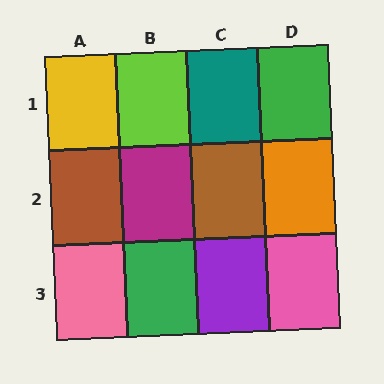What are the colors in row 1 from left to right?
Yellow, lime, teal, green.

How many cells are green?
2 cells are green.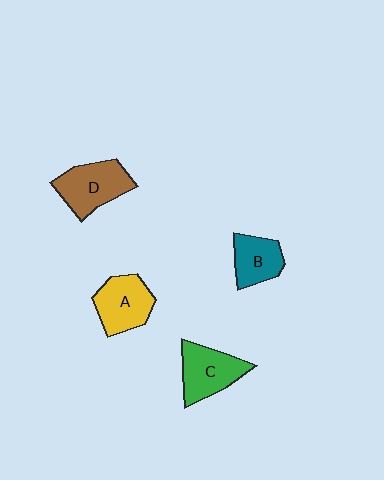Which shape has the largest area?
Shape D (brown).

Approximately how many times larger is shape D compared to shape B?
Approximately 1.4 times.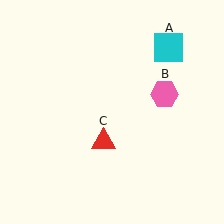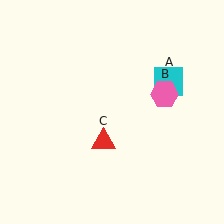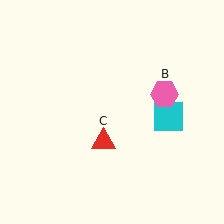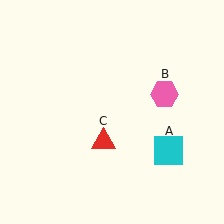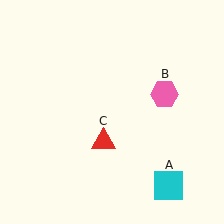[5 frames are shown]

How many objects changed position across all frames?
1 object changed position: cyan square (object A).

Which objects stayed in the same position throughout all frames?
Pink hexagon (object B) and red triangle (object C) remained stationary.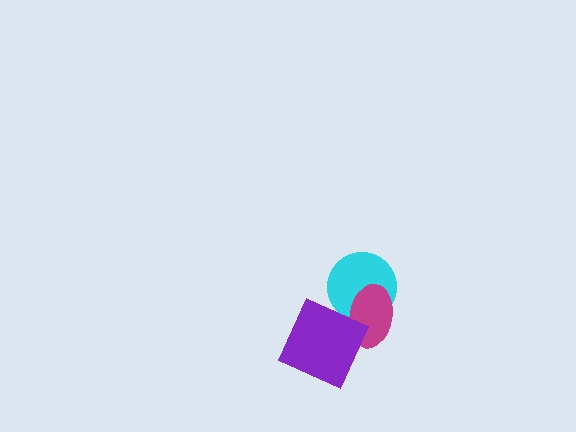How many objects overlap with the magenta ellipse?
2 objects overlap with the magenta ellipse.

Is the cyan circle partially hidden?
Yes, it is partially covered by another shape.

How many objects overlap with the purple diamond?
2 objects overlap with the purple diamond.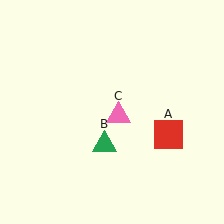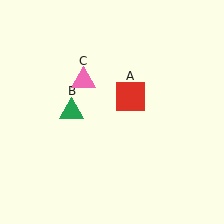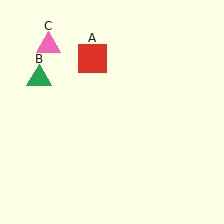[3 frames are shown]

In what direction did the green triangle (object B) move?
The green triangle (object B) moved up and to the left.